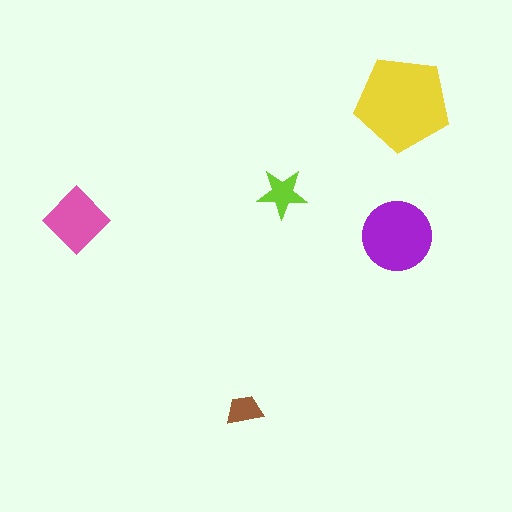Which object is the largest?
The yellow pentagon.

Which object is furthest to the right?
The yellow pentagon is rightmost.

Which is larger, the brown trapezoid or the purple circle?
The purple circle.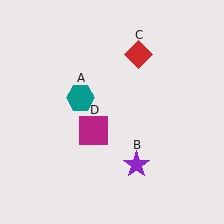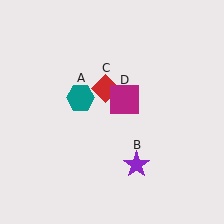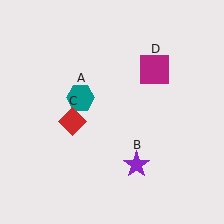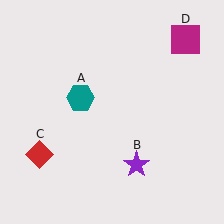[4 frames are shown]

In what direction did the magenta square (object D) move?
The magenta square (object D) moved up and to the right.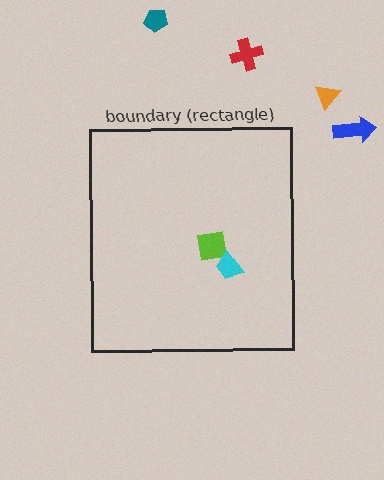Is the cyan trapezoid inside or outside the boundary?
Inside.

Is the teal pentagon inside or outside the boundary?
Outside.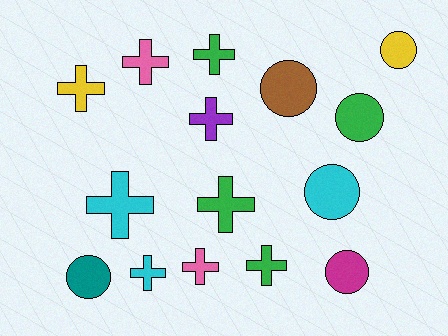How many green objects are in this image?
There are 4 green objects.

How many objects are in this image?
There are 15 objects.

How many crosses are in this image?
There are 9 crosses.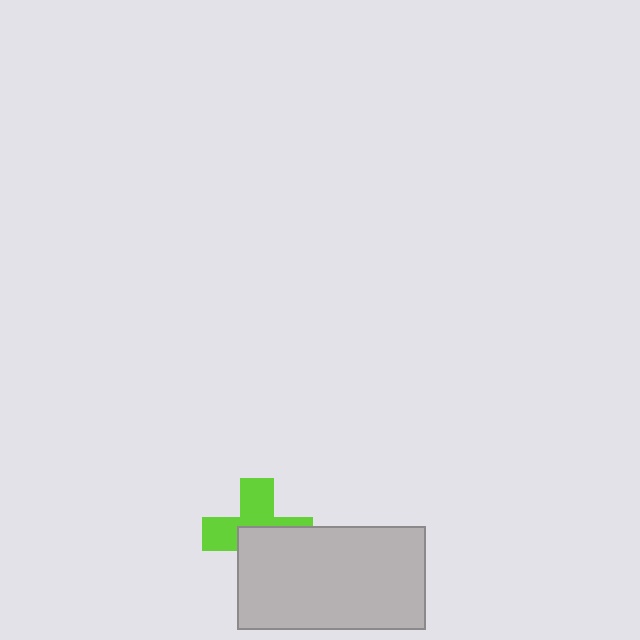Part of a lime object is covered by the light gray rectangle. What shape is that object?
It is a cross.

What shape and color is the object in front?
The object in front is a light gray rectangle.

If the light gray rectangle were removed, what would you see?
You would see the complete lime cross.